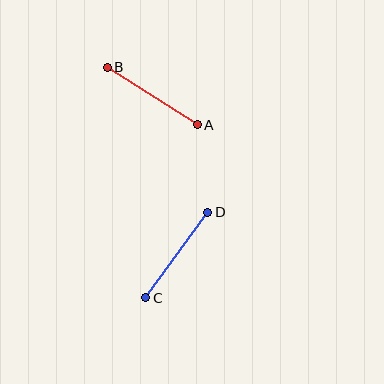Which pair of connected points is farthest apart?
Points A and B are farthest apart.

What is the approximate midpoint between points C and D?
The midpoint is at approximately (177, 255) pixels.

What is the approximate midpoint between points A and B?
The midpoint is at approximately (152, 96) pixels.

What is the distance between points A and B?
The distance is approximately 107 pixels.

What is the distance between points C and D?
The distance is approximately 105 pixels.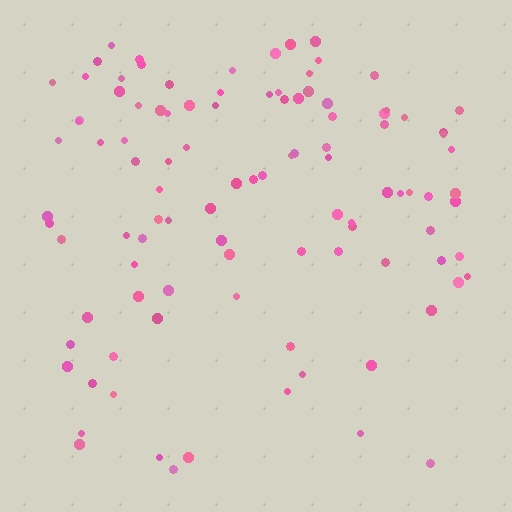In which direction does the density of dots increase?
From bottom to top, with the top side densest.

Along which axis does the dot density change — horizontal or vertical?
Vertical.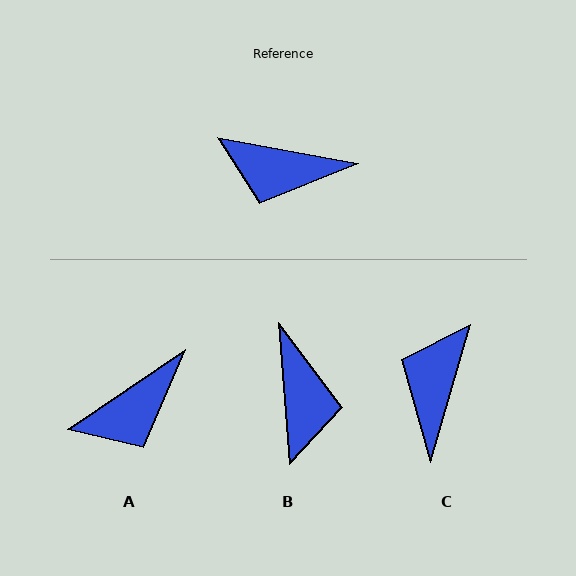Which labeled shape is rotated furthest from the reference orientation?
B, about 105 degrees away.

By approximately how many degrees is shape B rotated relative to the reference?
Approximately 105 degrees counter-clockwise.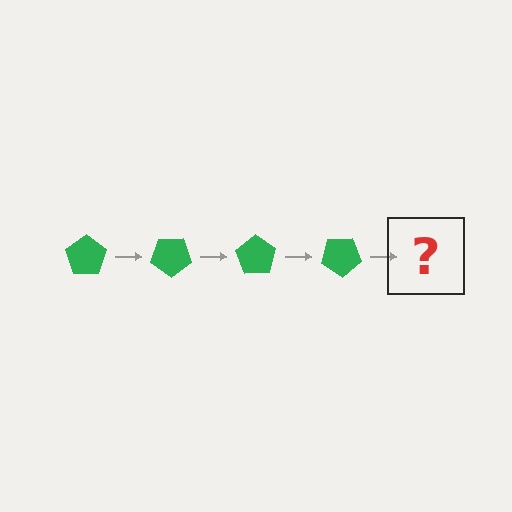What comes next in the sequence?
The next element should be a green pentagon rotated 140 degrees.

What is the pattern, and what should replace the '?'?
The pattern is that the pentagon rotates 35 degrees each step. The '?' should be a green pentagon rotated 140 degrees.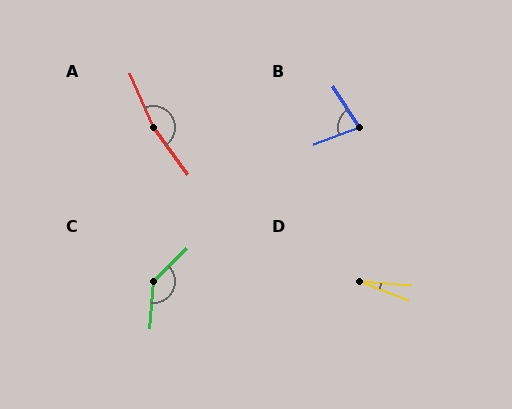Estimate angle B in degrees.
Approximately 77 degrees.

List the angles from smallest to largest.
D (17°), B (77°), C (139°), A (168°).